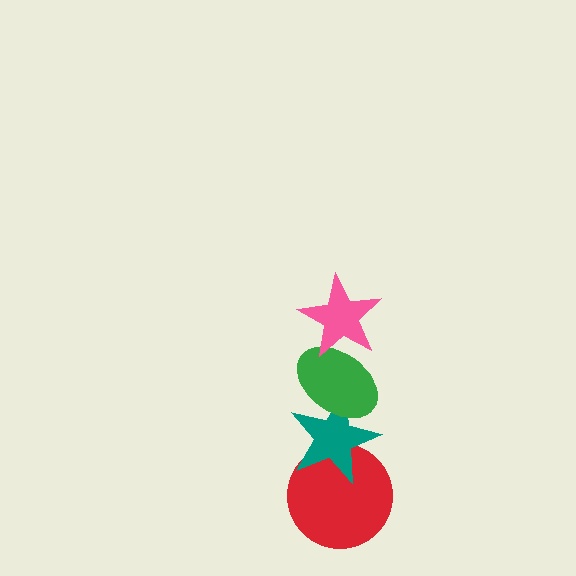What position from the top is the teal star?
The teal star is 3rd from the top.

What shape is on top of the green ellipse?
The pink star is on top of the green ellipse.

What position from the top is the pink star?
The pink star is 1st from the top.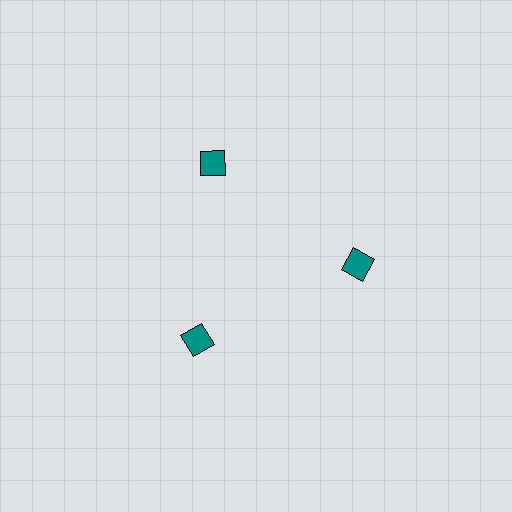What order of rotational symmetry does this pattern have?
This pattern has 3-fold rotational symmetry.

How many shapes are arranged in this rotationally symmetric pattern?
There are 3 shapes, arranged in 3 groups of 1.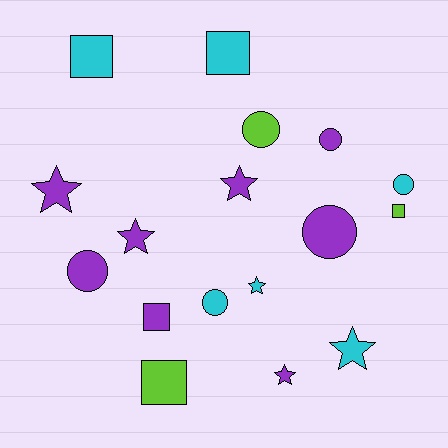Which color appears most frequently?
Purple, with 8 objects.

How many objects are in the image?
There are 17 objects.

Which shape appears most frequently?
Star, with 6 objects.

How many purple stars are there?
There are 4 purple stars.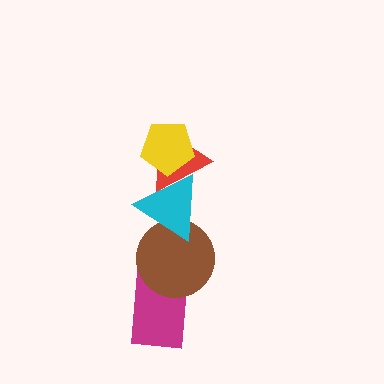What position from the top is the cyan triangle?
The cyan triangle is 3rd from the top.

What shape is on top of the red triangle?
The yellow pentagon is on top of the red triangle.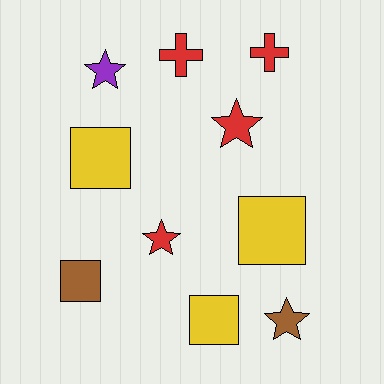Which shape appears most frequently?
Star, with 4 objects.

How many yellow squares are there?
There are 3 yellow squares.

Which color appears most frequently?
Red, with 4 objects.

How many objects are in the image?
There are 10 objects.